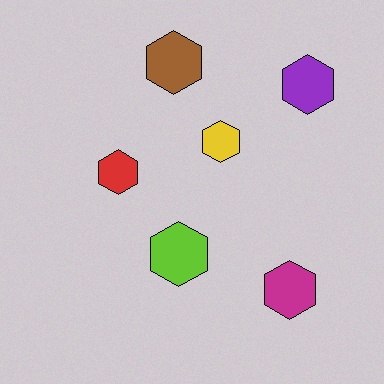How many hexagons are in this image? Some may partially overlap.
There are 6 hexagons.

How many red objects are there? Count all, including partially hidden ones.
There is 1 red object.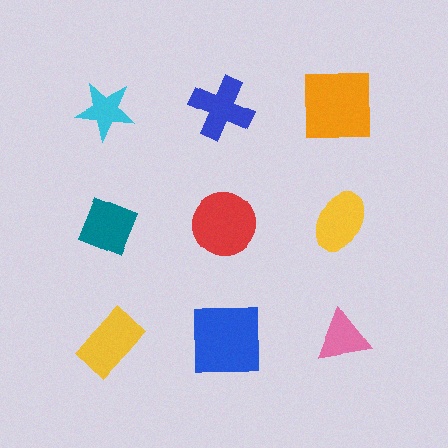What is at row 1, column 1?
A cyan star.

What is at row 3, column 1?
A yellow rectangle.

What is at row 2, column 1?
A teal diamond.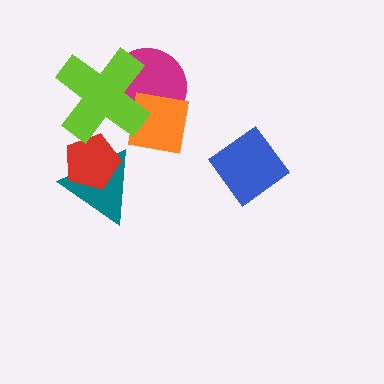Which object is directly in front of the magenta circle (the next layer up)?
The orange square is directly in front of the magenta circle.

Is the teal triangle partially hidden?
Yes, it is partially covered by another shape.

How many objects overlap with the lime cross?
3 objects overlap with the lime cross.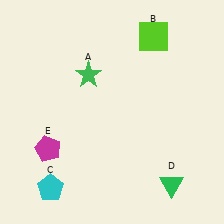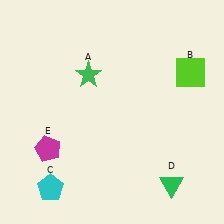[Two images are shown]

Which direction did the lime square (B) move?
The lime square (B) moved right.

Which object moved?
The lime square (B) moved right.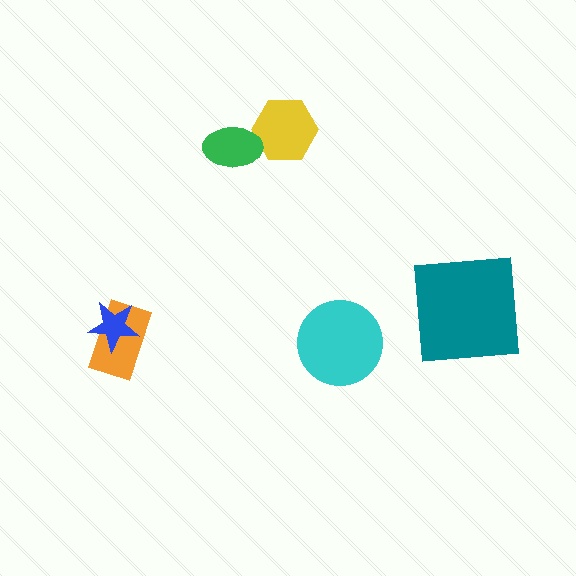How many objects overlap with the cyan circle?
0 objects overlap with the cyan circle.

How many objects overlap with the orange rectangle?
1 object overlaps with the orange rectangle.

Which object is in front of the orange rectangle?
The blue star is in front of the orange rectangle.